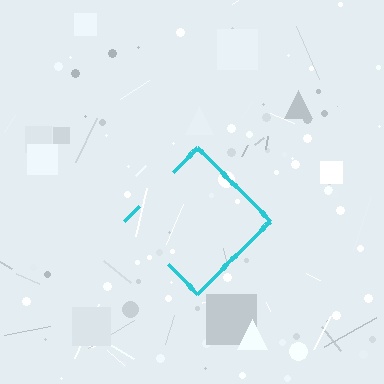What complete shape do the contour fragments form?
The contour fragments form a diamond.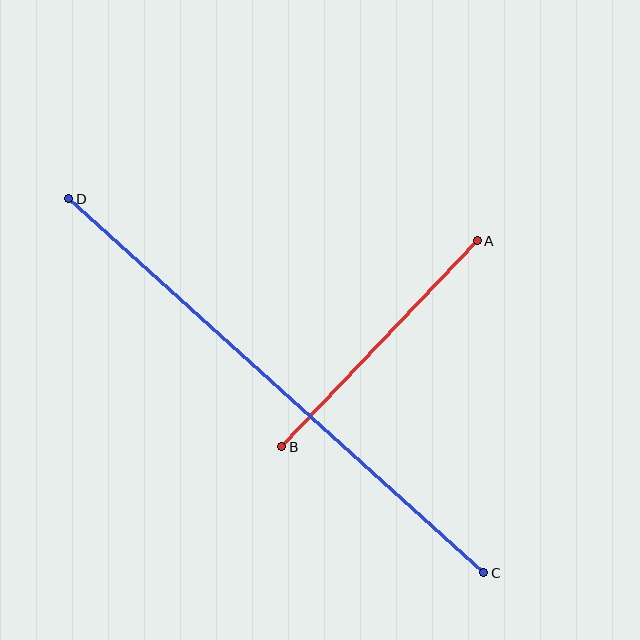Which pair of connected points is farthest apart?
Points C and D are farthest apart.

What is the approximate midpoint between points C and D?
The midpoint is at approximately (276, 386) pixels.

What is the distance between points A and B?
The distance is approximately 284 pixels.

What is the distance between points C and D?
The distance is approximately 559 pixels.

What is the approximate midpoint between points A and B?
The midpoint is at approximately (379, 344) pixels.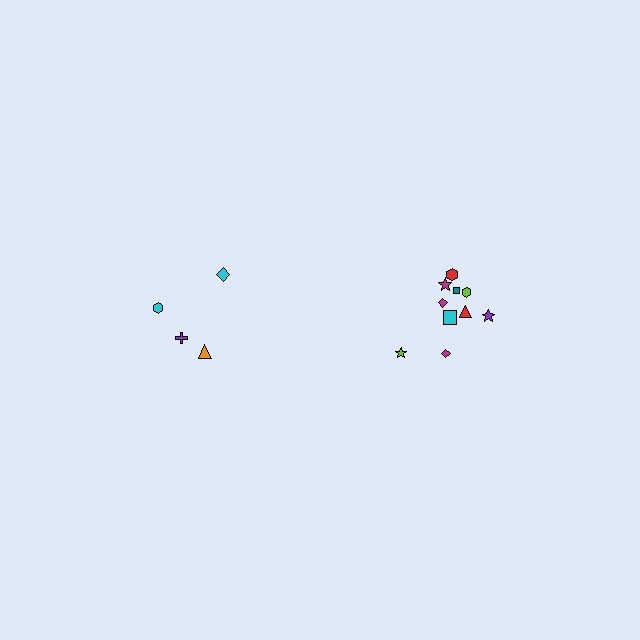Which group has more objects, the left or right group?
The right group.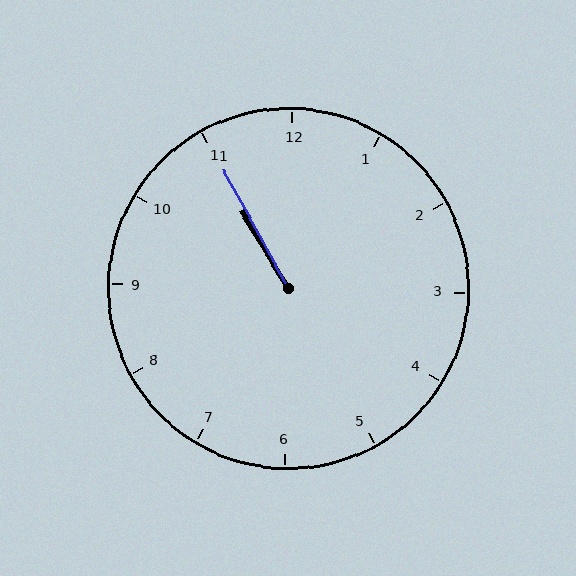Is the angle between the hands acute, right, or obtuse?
It is acute.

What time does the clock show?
10:55.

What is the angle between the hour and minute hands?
Approximately 2 degrees.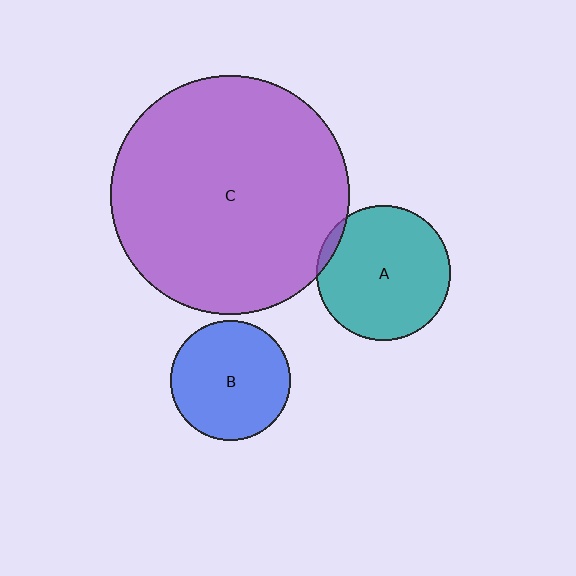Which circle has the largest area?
Circle C (purple).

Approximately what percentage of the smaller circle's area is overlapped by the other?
Approximately 5%.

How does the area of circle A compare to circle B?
Approximately 1.3 times.